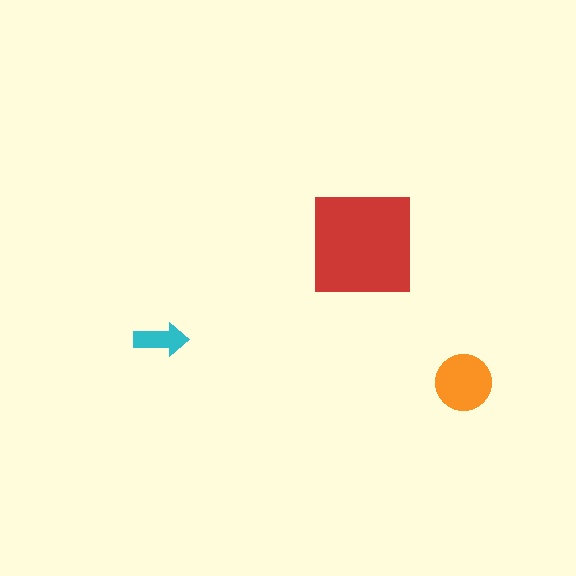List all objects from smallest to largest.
The cyan arrow, the orange circle, the red square.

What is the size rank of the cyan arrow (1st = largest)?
3rd.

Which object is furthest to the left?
The cyan arrow is leftmost.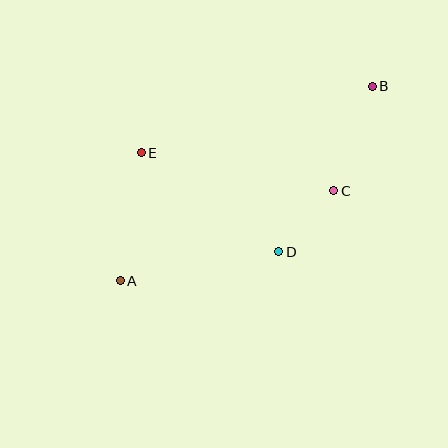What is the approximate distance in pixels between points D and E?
The distance between D and E is approximately 169 pixels.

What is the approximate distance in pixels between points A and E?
The distance between A and E is approximately 130 pixels.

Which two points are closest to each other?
Points C and D are closest to each other.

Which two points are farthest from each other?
Points A and B are farthest from each other.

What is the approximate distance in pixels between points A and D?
The distance between A and D is approximately 161 pixels.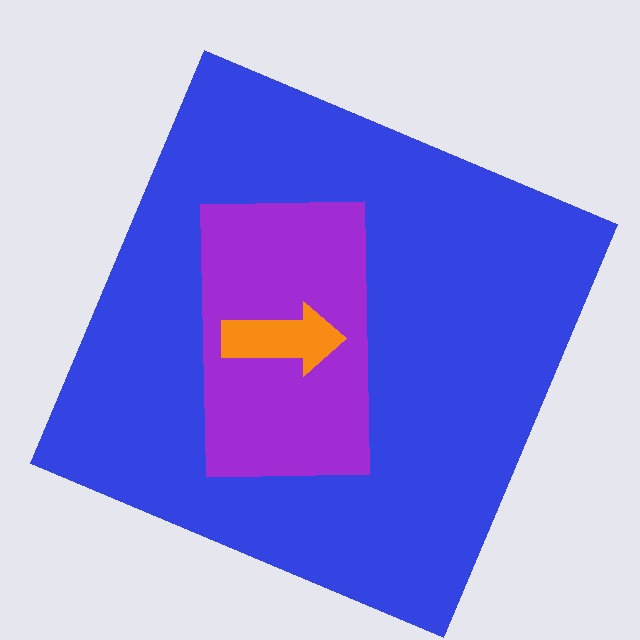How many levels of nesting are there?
3.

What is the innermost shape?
The orange arrow.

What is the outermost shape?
The blue square.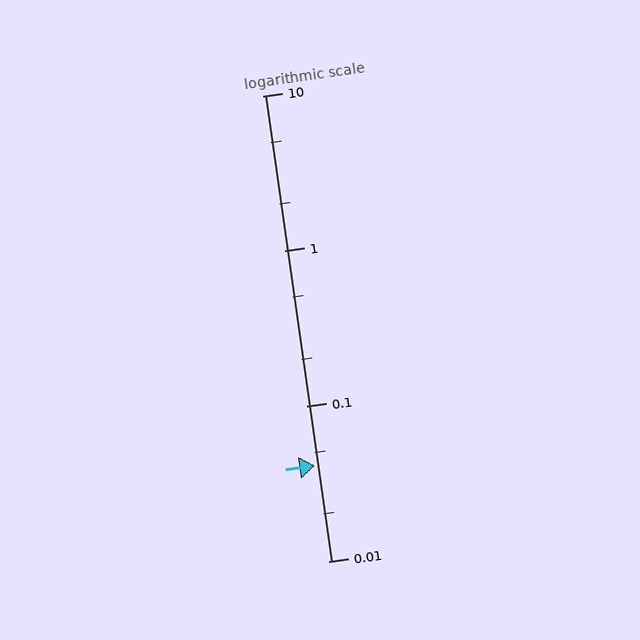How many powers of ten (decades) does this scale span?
The scale spans 3 decades, from 0.01 to 10.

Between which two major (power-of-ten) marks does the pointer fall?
The pointer is between 0.01 and 0.1.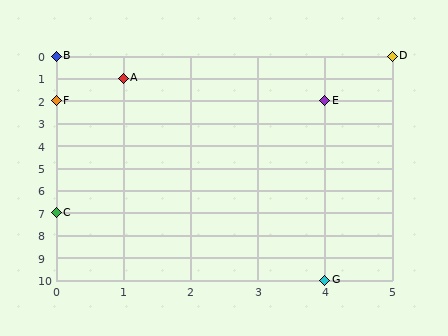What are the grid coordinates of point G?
Point G is at grid coordinates (4, 10).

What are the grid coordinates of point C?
Point C is at grid coordinates (0, 7).